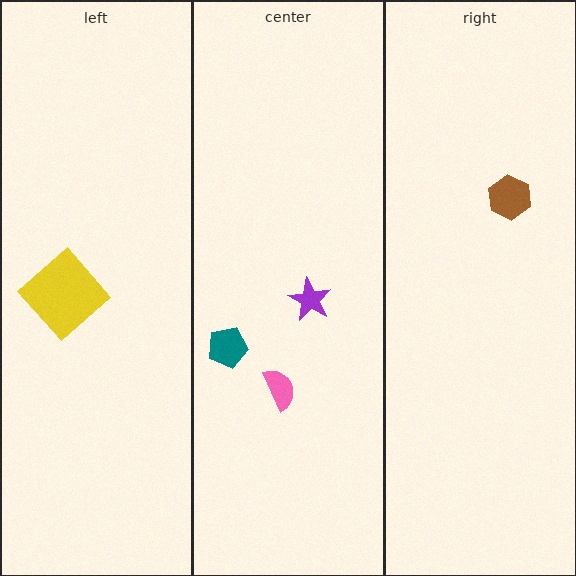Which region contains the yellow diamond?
The left region.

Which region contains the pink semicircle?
The center region.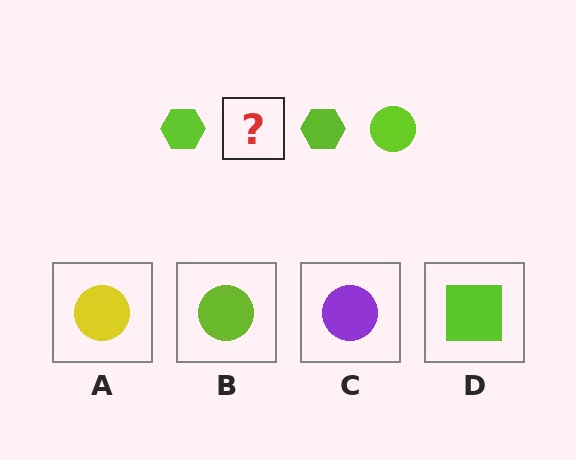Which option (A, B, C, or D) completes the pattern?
B.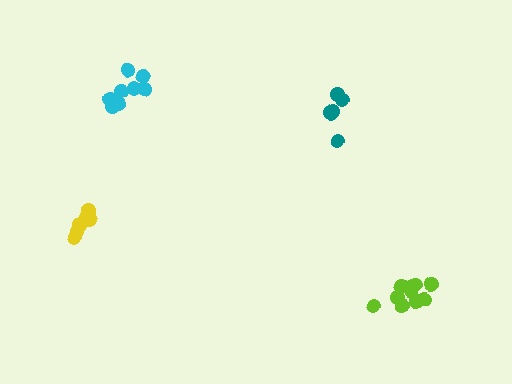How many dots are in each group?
Group 1: 7 dots, Group 2: 11 dots, Group 3: 5 dots, Group 4: 8 dots (31 total).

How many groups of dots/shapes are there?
There are 4 groups.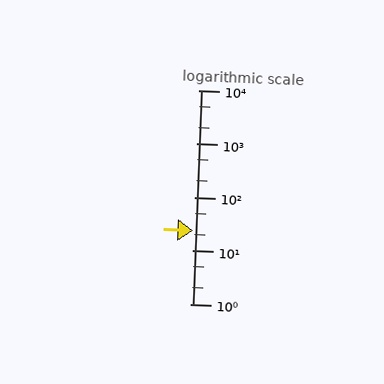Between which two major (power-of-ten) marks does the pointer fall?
The pointer is between 10 and 100.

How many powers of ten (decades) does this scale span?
The scale spans 4 decades, from 1 to 10000.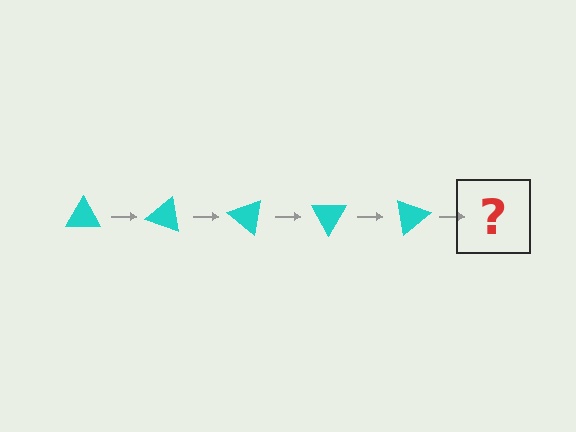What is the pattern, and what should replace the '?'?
The pattern is that the triangle rotates 20 degrees each step. The '?' should be a cyan triangle rotated 100 degrees.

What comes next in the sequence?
The next element should be a cyan triangle rotated 100 degrees.